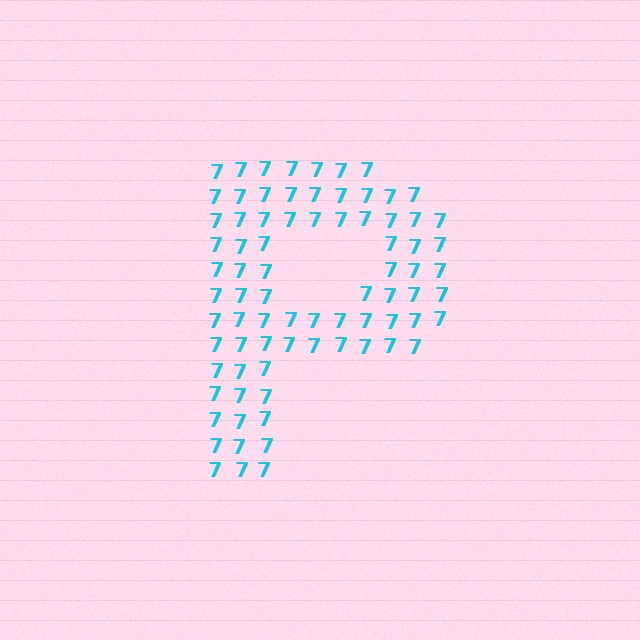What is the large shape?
The large shape is the letter P.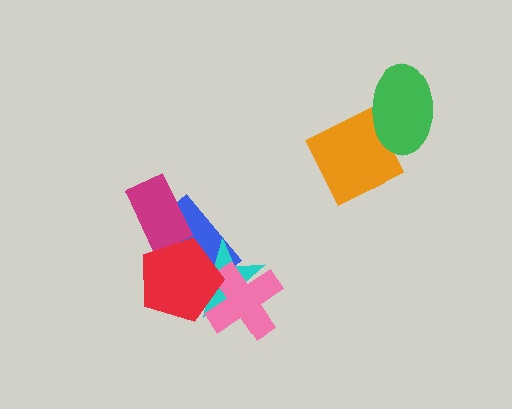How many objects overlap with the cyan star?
3 objects overlap with the cyan star.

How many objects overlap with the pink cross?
2 objects overlap with the pink cross.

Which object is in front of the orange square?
The green ellipse is in front of the orange square.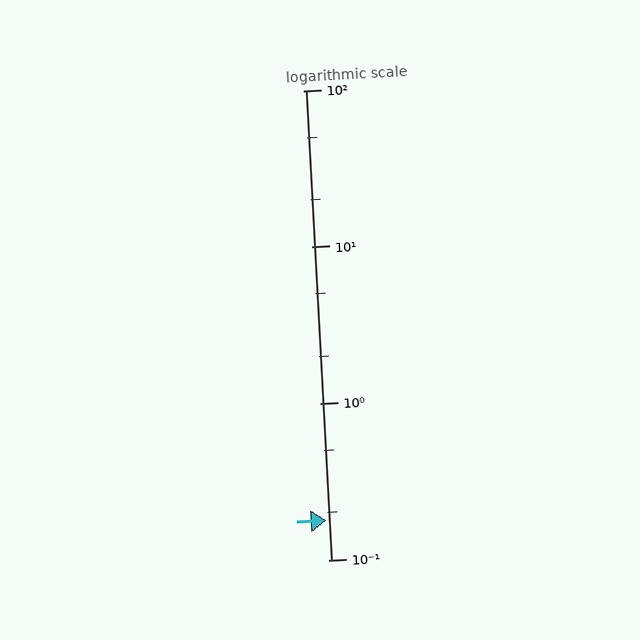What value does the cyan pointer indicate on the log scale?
The pointer indicates approximately 0.18.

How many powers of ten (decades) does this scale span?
The scale spans 3 decades, from 0.1 to 100.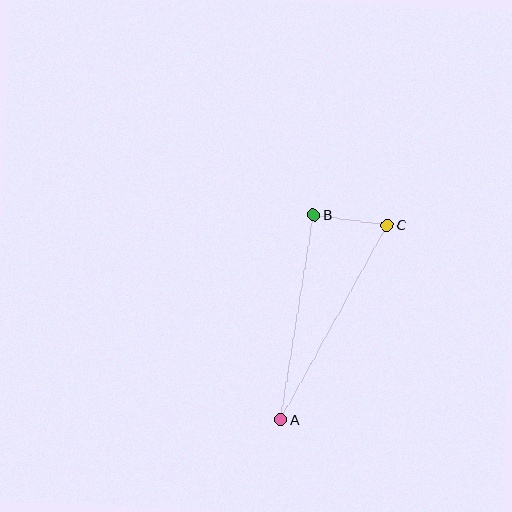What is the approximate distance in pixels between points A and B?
The distance between A and B is approximately 207 pixels.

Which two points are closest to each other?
Points B and C are closest to each other.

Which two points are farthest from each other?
Points A and C are farthest from each other.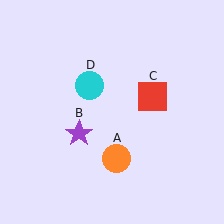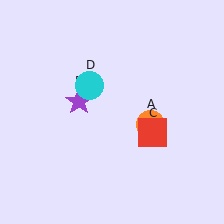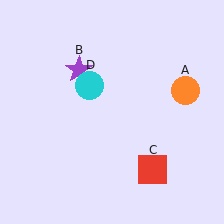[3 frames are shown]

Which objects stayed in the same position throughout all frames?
Cyan circle (object D) remained stationary.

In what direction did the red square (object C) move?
The red square (object C) moved down.